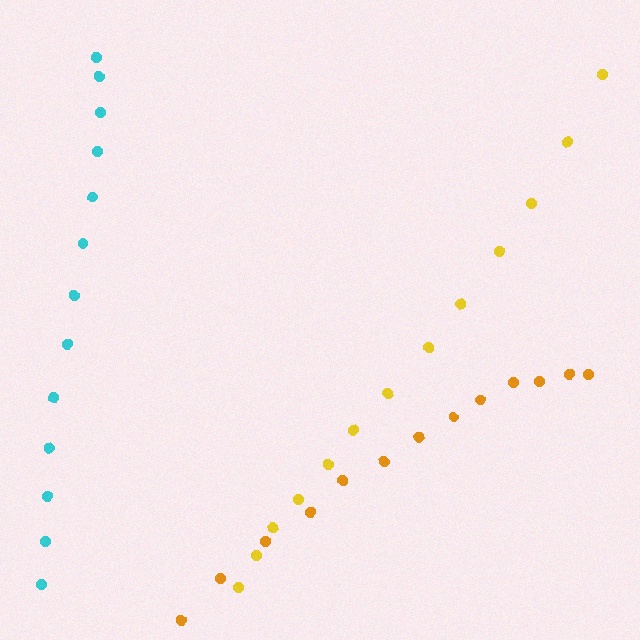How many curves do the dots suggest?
There are 3 distinct paths.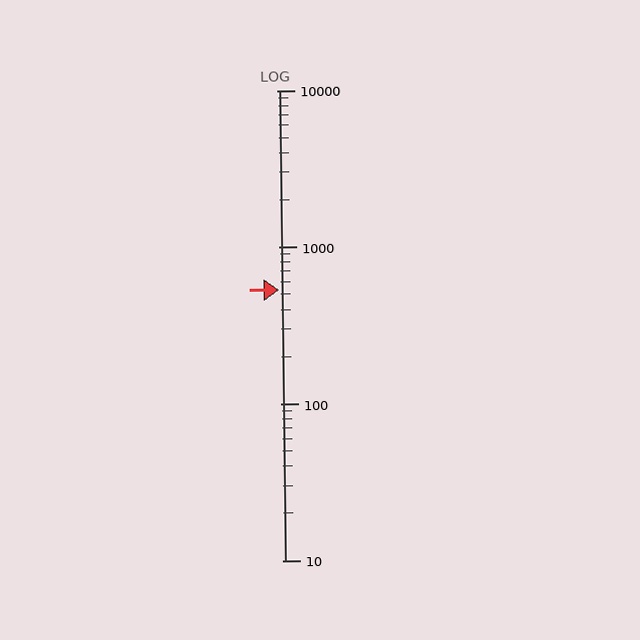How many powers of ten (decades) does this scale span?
The scale spans 3 decades, from 10 to 10000.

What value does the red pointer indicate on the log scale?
The pointer indicates approximately 530.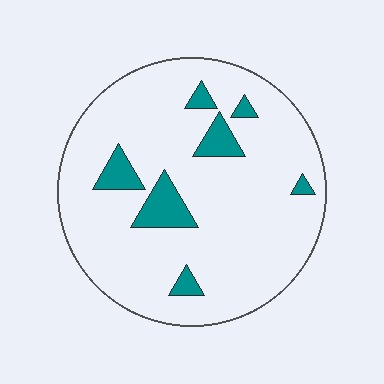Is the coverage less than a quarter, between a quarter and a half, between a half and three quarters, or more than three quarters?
Less than a quarter.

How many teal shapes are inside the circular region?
7.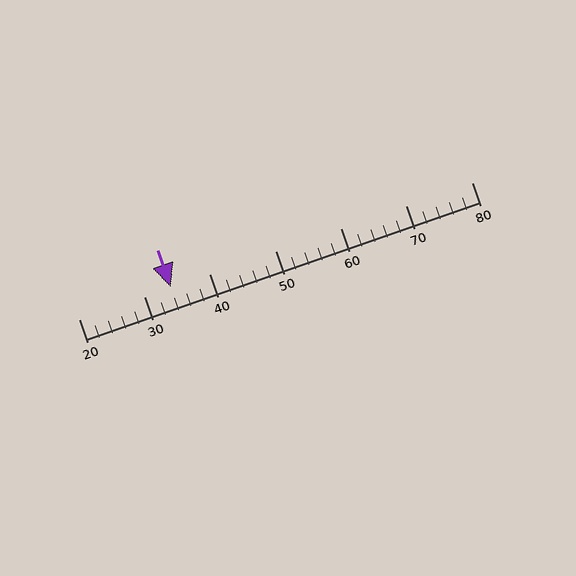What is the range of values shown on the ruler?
The ruler shows values from 20 to 80.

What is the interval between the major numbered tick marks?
The major tick marks are spaced 10 units apart.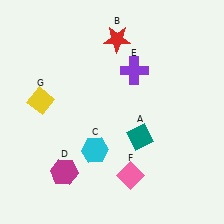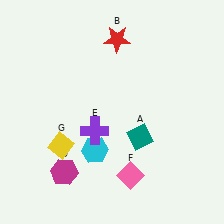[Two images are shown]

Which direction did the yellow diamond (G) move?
The yellow diamond (G) moved down.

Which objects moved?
The objects that moved are: the purple cross (E), the yellow diamond (G).